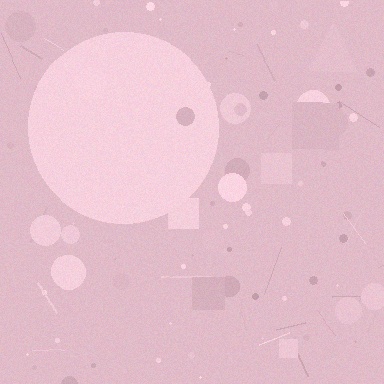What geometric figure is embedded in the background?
A circle is embedded in the background.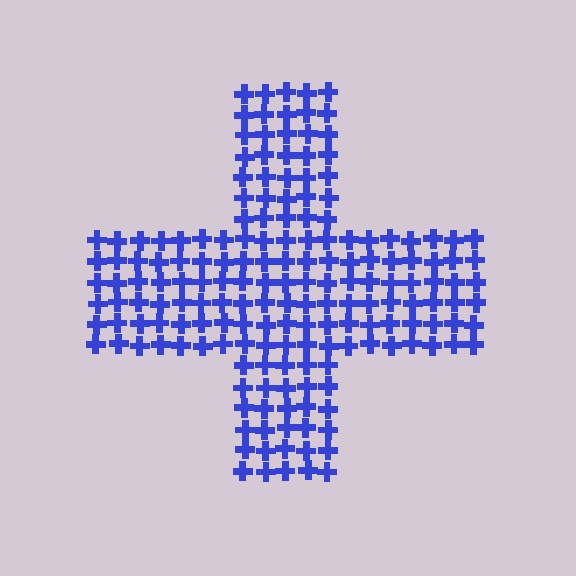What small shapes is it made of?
It is made of small crosses.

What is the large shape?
The large shape is a cross.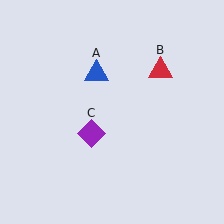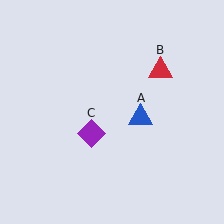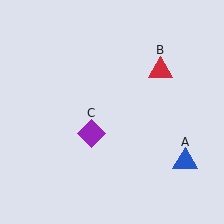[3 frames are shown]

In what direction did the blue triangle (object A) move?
The blue triangle (object A) moved down and to the right.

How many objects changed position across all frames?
1 object changed position: blue triangle (object A).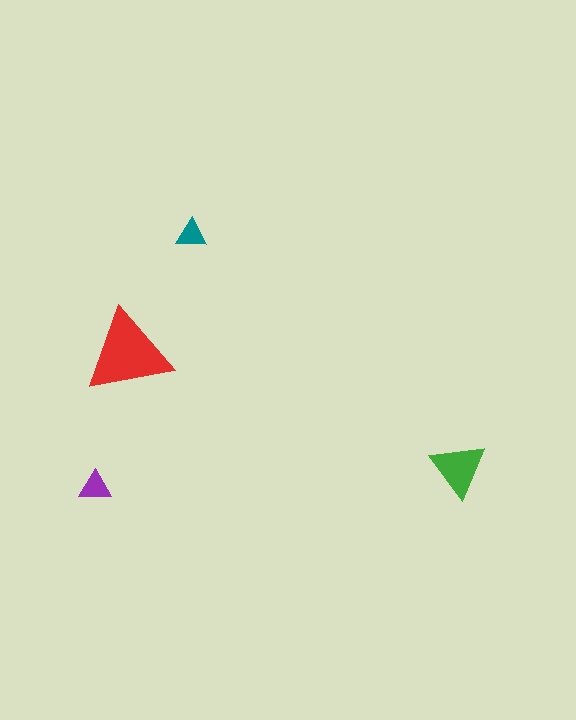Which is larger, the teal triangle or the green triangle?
The green one.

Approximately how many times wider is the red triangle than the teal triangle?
About 3 times wider.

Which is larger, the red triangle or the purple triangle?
The red one.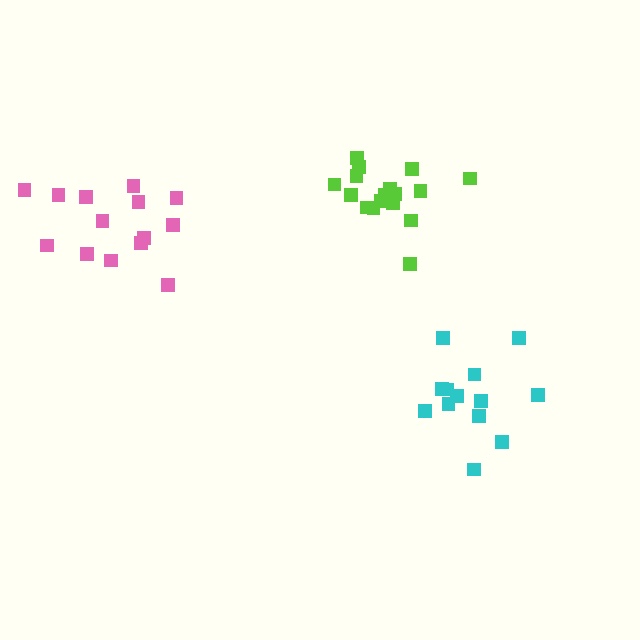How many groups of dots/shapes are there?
There are 3 groups.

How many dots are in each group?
Group 1: 18 dots, Group 2: 13 dots, Group 3: 14 dots (45 total).